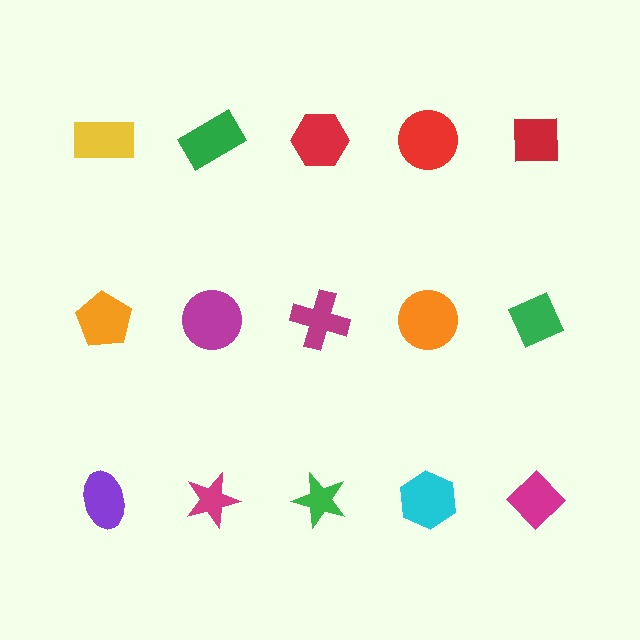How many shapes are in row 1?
5 shapes.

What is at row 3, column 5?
A magenta diamond.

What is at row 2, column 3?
A magenta cross.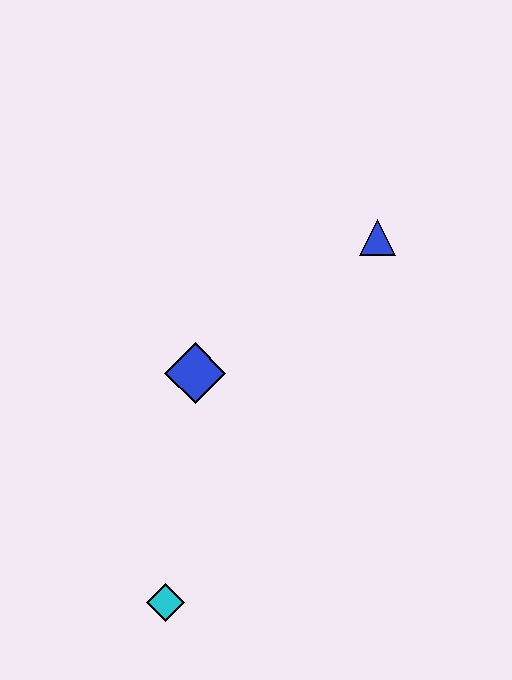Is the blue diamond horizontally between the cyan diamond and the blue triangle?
Yes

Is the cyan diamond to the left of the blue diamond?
Yes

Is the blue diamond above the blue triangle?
No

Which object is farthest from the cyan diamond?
The blue triangle is farthest from the cyan diamond.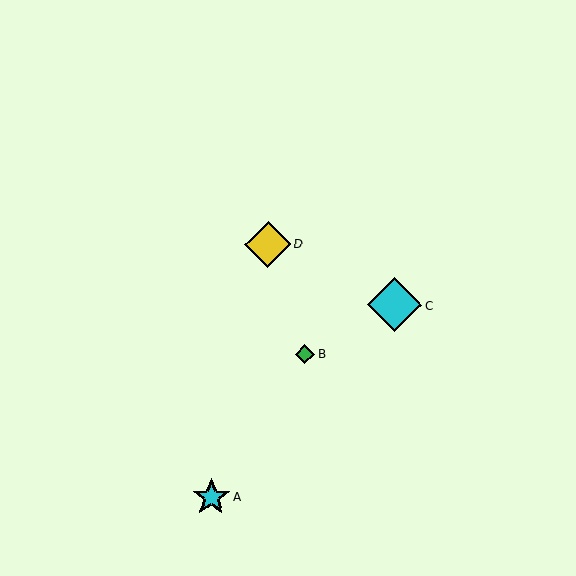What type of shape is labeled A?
Shape A is a cyan star.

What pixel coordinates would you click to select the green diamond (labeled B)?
Click at (305, 354) to select the green diamond B.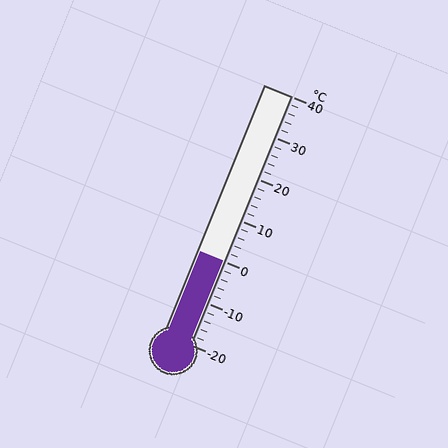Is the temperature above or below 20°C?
The temperature is below 20°C.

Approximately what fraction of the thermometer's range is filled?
The thermometer is filled to approximately 35% of its range.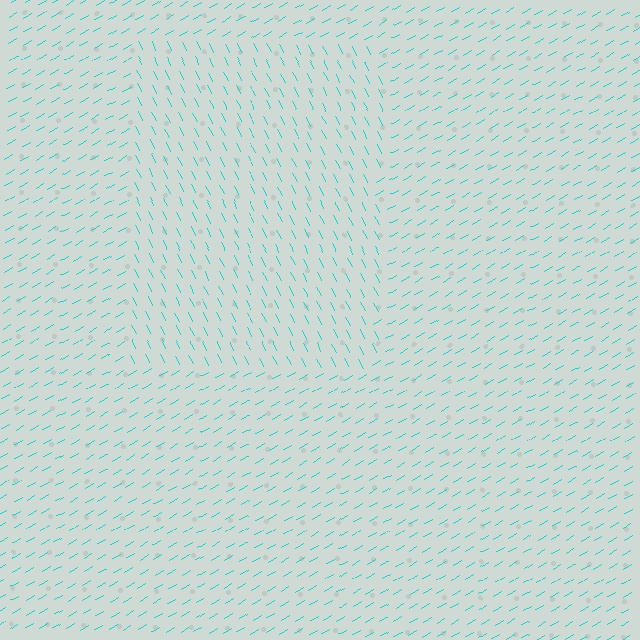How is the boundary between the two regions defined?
The boundary is defined purely by a change in line orientation (approximately 87 degrees difference). All lines are the same color and thickness.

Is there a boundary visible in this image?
Yes, there is a texture boundary formed by a change in line orientation.